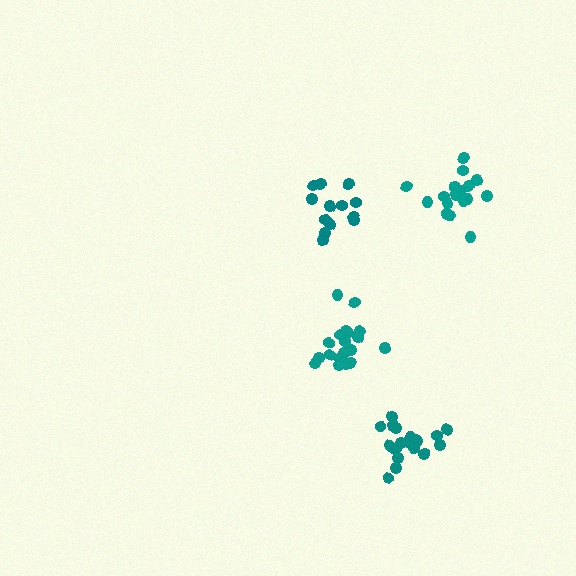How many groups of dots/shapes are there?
There are 4 groups.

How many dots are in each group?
Group 1: 19 dots, Group 2: 13 dots, Group 3: 19 dots, Group 4: 19 dots (70 total).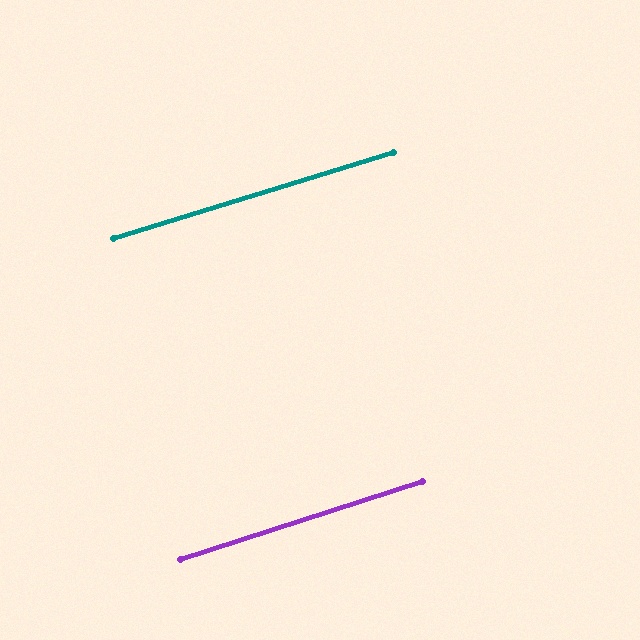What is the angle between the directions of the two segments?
Approximately 1 degree.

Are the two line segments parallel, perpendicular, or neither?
Parallel — their directions differ by only 0.8°.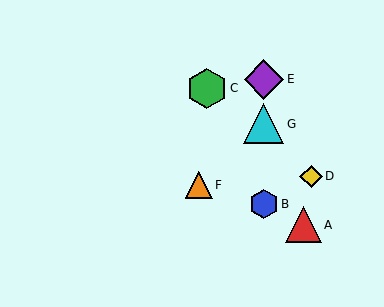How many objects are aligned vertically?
3 objects (B, E, G) are aligned vertically.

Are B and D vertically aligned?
No, B is at x≈264 and D is at x≈311.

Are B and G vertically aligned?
Yes, both are at x≈264.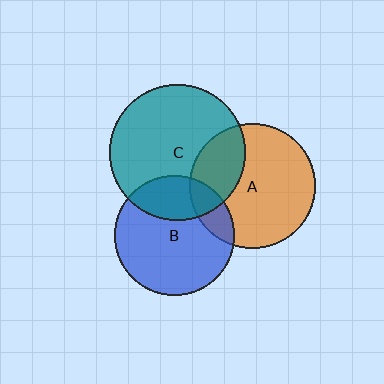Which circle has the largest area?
Circle C (teal).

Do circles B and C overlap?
Yes.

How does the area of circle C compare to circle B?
Approximately 1.3 times.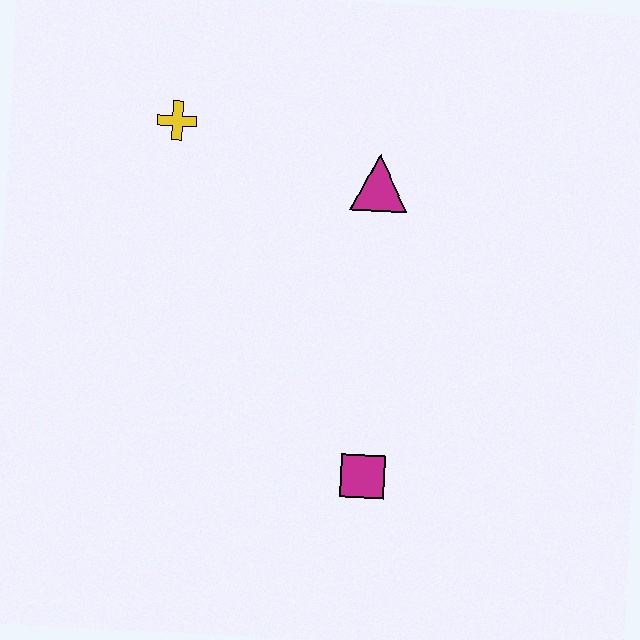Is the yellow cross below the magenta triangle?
No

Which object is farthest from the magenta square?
The yellow cross is farthest from the magenta square.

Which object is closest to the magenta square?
The magenta triangle is closest to the magenta square.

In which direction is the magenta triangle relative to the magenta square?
The magenta triangle is above the magenta square.